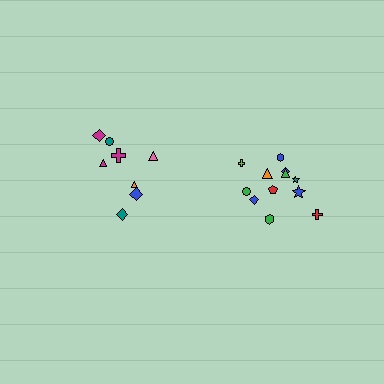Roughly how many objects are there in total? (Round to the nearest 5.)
Roughly 20 objects in total.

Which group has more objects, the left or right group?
The right group.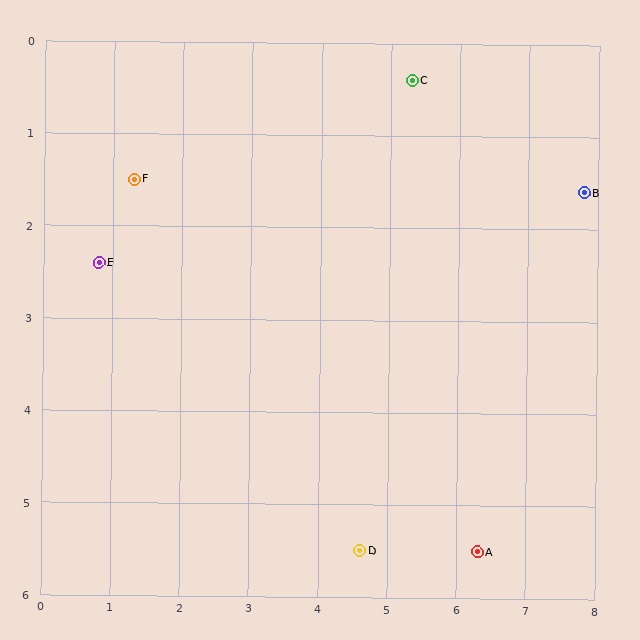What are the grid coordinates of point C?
Point C is at approximately (5.3, 0.4).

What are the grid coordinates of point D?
Point D is at approximately (4.6, 5.5).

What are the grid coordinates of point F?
Point F is at approximately (1.3, 1.5).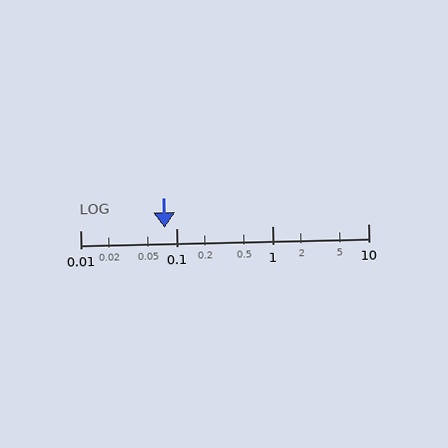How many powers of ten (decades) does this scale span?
The scale spans 3 decades, from 0.01 to 10.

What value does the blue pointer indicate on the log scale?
The pointer indicates approximately 0.075.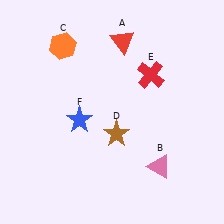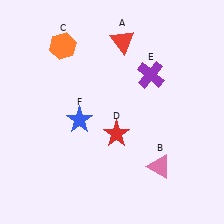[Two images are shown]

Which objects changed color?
D changed from brown to red. E changed from red to purple.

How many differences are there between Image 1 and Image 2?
There are 2 differences between the two images.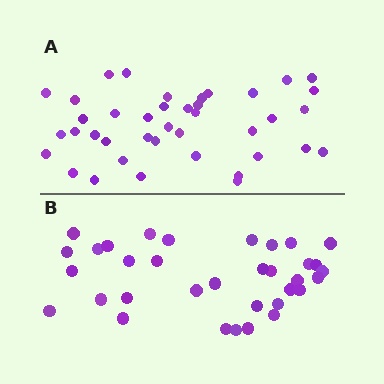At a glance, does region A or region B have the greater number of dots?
Region A (the top region) has more dots.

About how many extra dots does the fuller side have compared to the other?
Region A has about 6 more dots than region B.